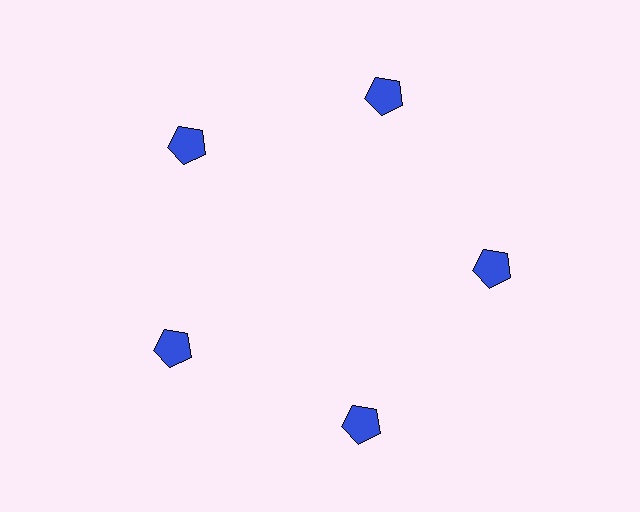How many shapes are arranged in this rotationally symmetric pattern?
There are 5 shapes, arranged in 5 groups of 1.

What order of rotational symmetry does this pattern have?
This pattern has 5-fold rotational symmetry.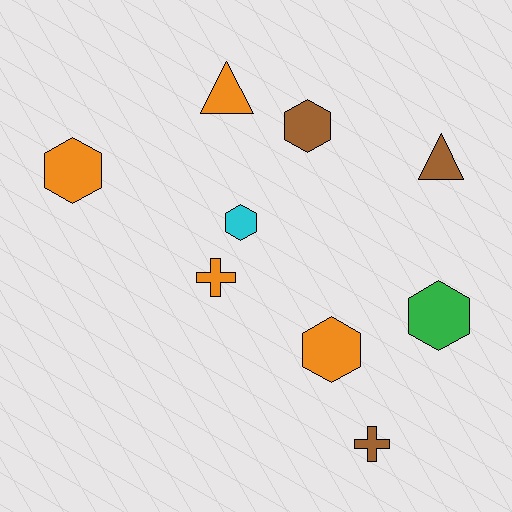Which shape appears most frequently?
Hexagon, with 5 objects.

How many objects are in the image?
There are 9 objects.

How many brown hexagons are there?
There is 1 brown hexagon.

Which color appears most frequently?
Orange, with 4 objects.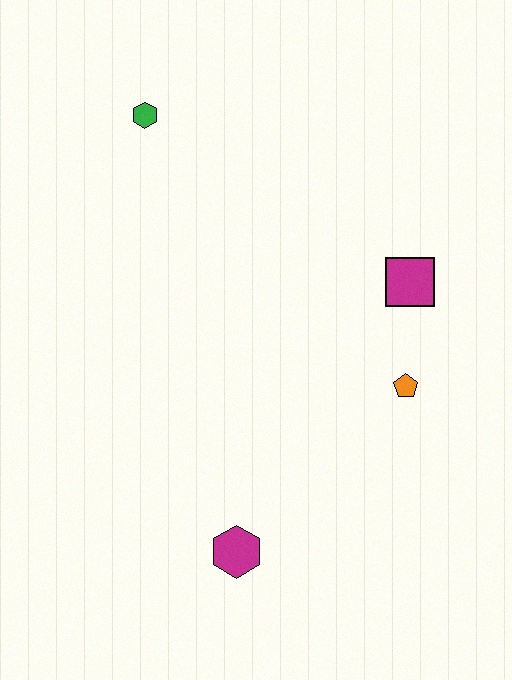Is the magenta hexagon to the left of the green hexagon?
No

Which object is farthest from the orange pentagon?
The green hexagon is farthest from the orange pentagon.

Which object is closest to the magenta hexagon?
The orange pentagon is closest to the magenta hexagon.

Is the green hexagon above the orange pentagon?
Yes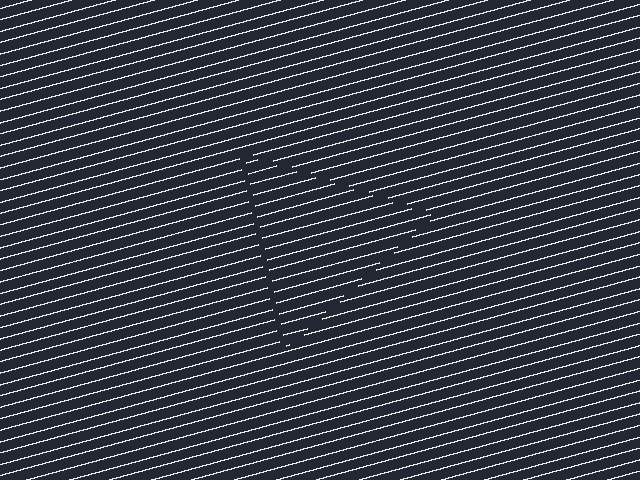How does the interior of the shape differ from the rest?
The interior of the shape contains the same grating, shifted by half a period — the contour is defined by the phase discontinuity where line-ends from the inner and outer gratings abut.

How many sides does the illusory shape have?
3 sides — the line-ends trace a triangle.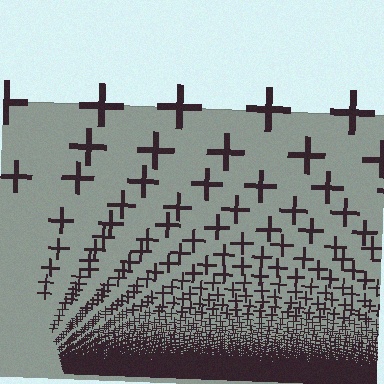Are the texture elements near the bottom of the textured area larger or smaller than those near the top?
Smaller. The gradient is inverted — elements near the bottom are smaller and denser.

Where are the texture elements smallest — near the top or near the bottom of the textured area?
Near the bottom.